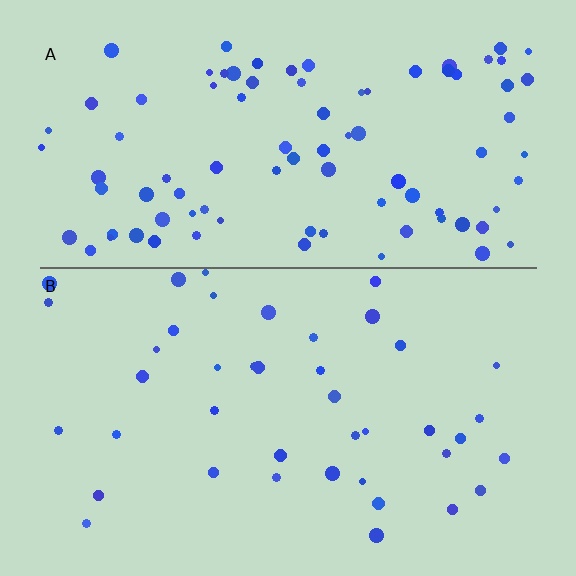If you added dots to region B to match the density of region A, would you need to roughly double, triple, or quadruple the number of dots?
Approximately double.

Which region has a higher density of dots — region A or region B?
A (the top).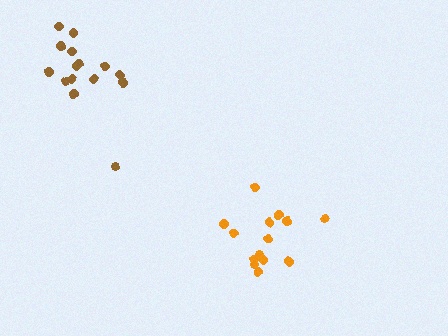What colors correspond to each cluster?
The clusters are colored: orange, brown.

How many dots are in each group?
Group 1: 14 dots, Group 2: 15 dots (29 total).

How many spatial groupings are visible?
There are 2 spatial groupings.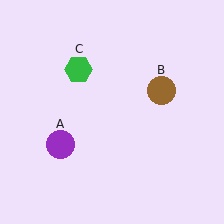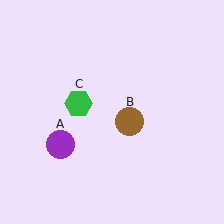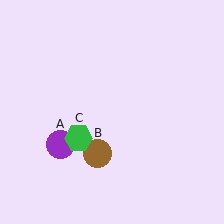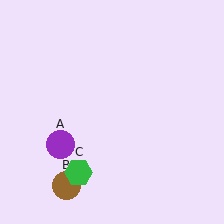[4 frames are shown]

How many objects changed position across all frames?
2 objects changed position: brown circle (object B), green hexagon (object C).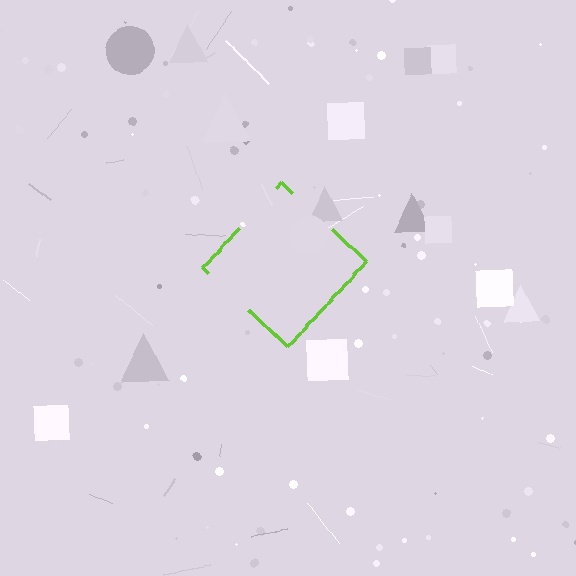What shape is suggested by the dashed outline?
The dashed outline suggests a diamond.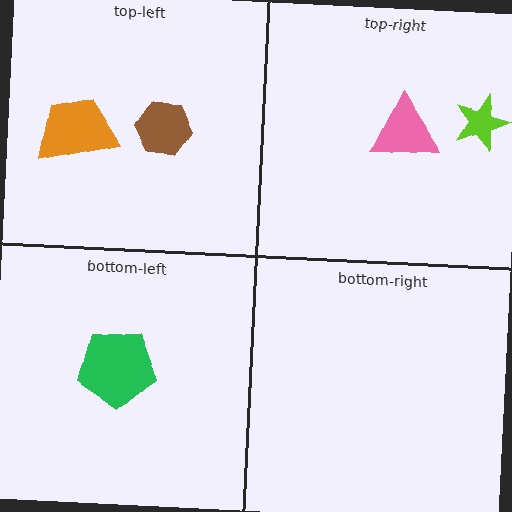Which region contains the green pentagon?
The bottom-left region.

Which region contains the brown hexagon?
The top-left region.